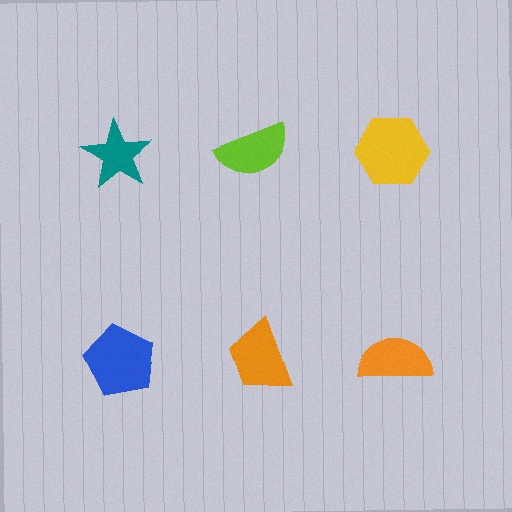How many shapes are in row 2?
3 shapes.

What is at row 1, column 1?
A teal star.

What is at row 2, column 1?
A blue pentagon.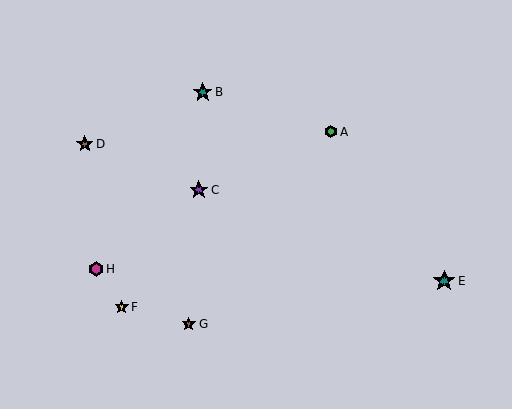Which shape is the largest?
The teal star (labeled E) is the largest.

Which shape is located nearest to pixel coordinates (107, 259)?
The magenta hexagon (labeled H) at (96, 269) is nearest to that location.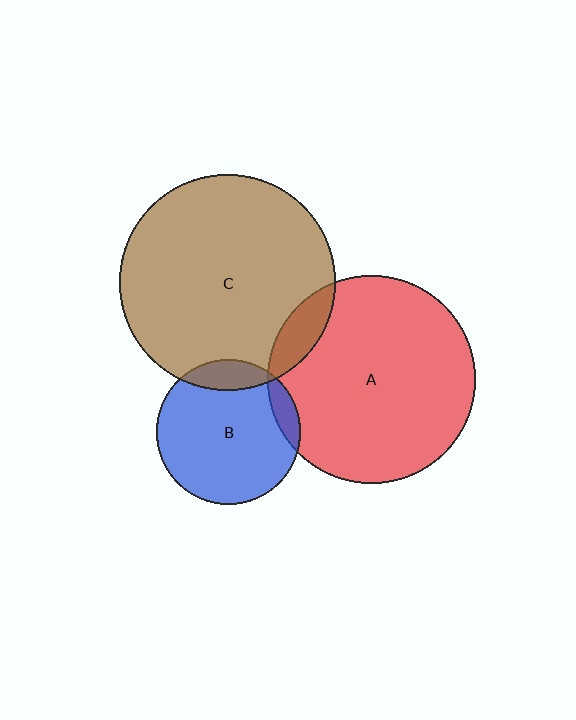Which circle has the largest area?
Circle C (brown).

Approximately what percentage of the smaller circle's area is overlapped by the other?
Approximately 10%.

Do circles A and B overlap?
Yes.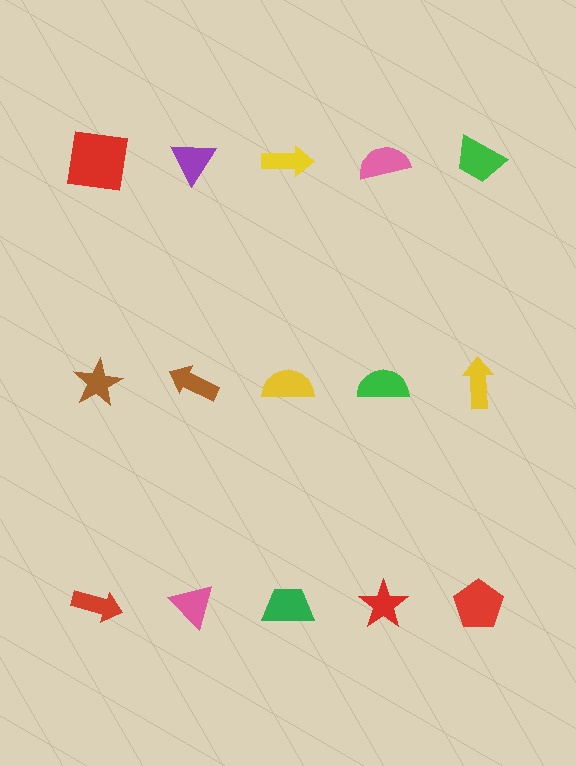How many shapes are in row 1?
5 shapes.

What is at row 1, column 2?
A purple triangle.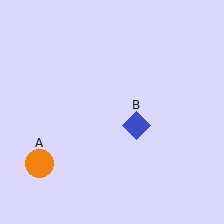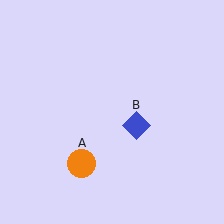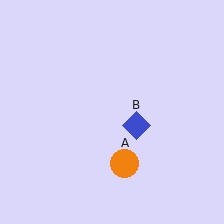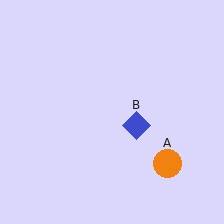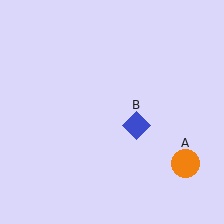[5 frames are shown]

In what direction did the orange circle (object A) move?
The orange circle (object A) moved right.